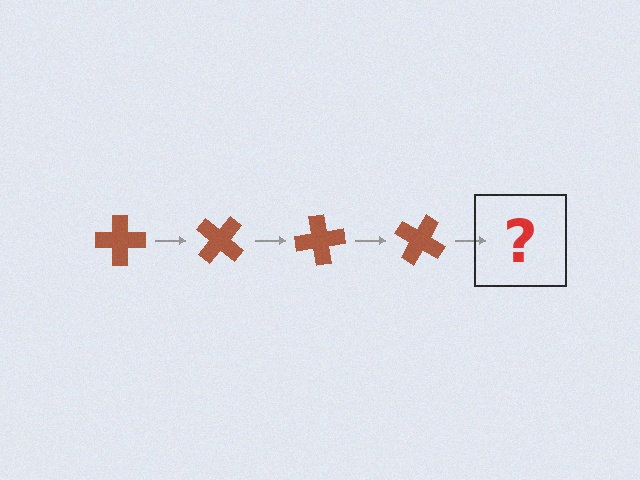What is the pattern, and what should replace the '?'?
The pattern is that the cross rotates 40 degrees each step. The '?' should be a brown cross rotated 160 degrees.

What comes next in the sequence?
The next element should be a brown cross rotated 160 degrees.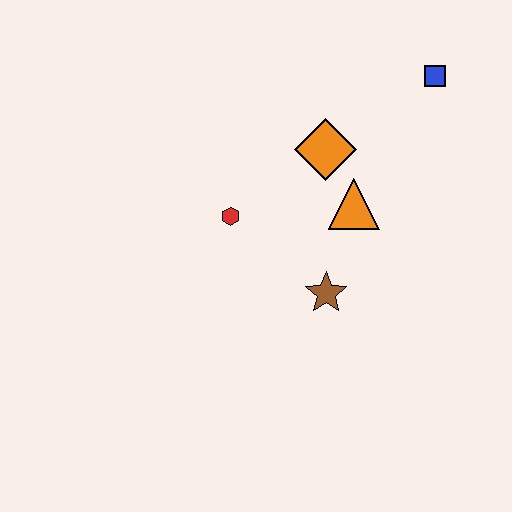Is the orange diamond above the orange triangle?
Yes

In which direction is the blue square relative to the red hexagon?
The blue square is to the right of the red hexagon.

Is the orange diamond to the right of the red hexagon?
Yes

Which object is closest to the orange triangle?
The orange diamond is closest to the orange triangle.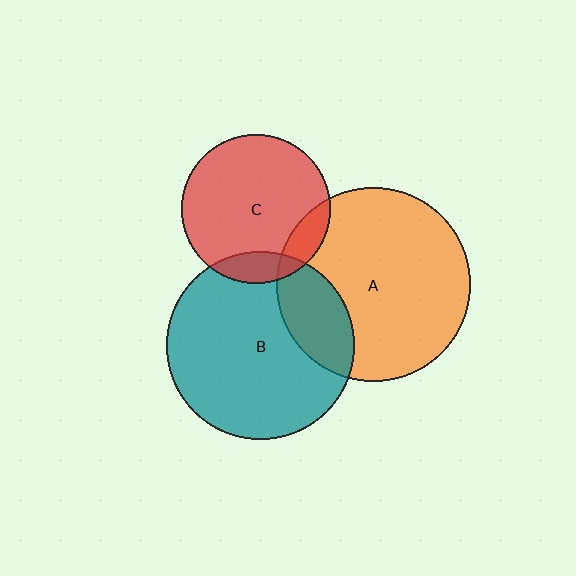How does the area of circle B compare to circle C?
Approximately 1.6 times.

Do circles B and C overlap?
Yes.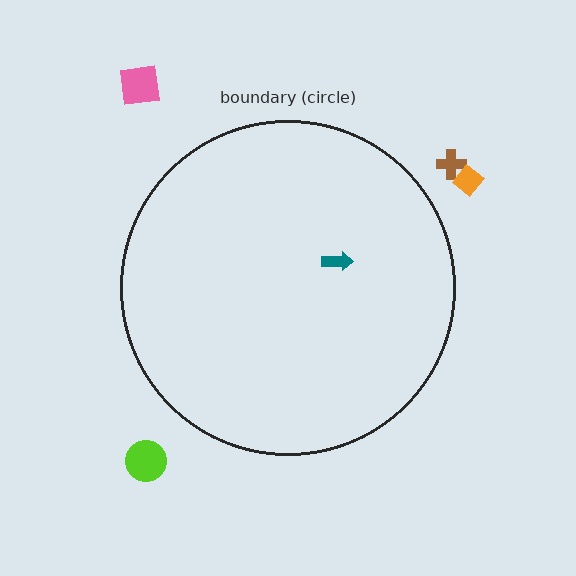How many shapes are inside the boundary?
1 inside, 4 outside.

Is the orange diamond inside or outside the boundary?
Outside.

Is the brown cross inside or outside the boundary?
Outside.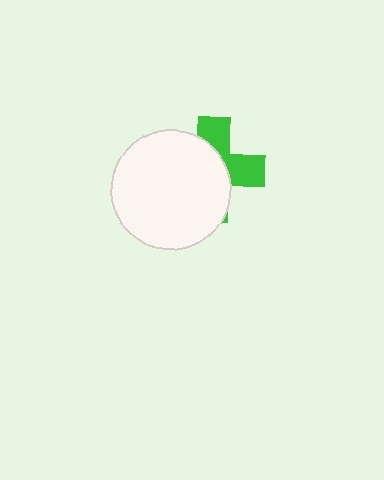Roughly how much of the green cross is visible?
A small part of it is visible (roughly 39%).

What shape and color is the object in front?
The object in front is a white circle.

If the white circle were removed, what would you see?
You would see the complete green cross.